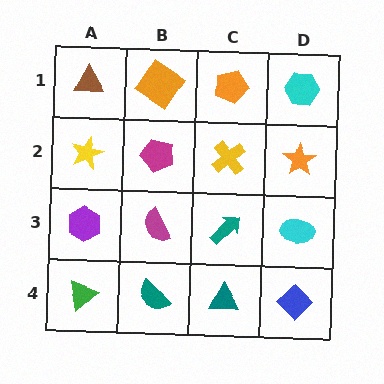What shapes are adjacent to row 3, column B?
A magenta pentagon (row 2, column B), a teal semicircle (row 4, column B), a purple hexagon (row 3, column A), a teal arrow (row 3, column C).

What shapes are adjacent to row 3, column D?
An orange star (row 2, column D), a blue diamond (row 4, column D), a teal arrow (row 3, column C).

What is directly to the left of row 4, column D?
A teal triangle.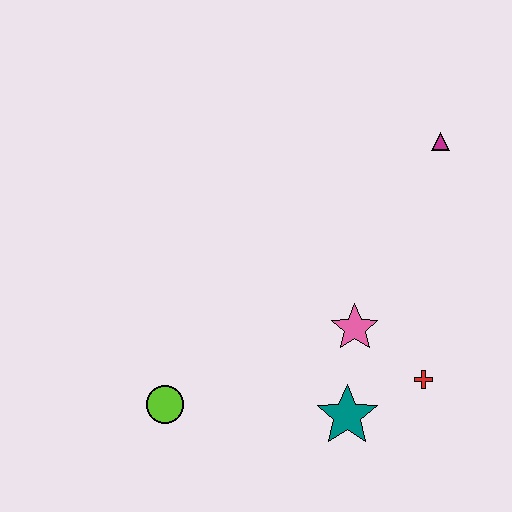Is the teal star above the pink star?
No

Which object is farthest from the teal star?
The magenta triangle is farthest from the teal star.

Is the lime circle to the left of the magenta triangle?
Yes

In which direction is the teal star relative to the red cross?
The teal star is to the left of the red cross.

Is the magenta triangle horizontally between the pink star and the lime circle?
No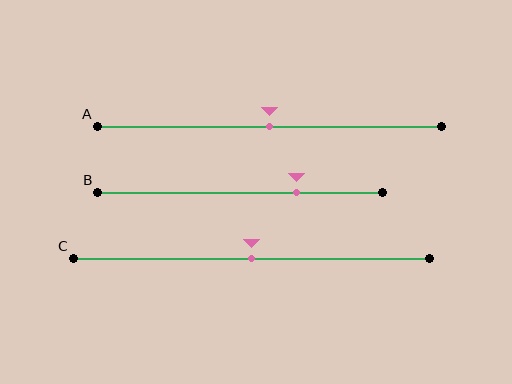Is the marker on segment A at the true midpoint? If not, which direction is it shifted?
Yes, the marker on segment A is at the true midpoint.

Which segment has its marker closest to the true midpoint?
Segment A has its marker closest to the true midpoint.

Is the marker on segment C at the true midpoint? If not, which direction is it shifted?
Yes, the marker on segment C is at the true midpoint.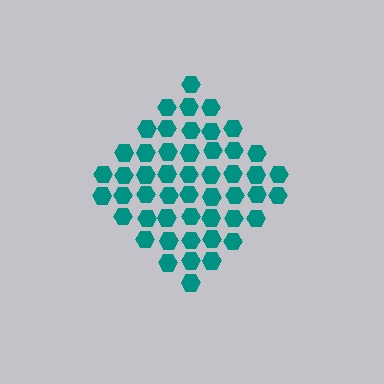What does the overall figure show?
The overall figure shows a diamond.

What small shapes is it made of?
It is made of small hexagons.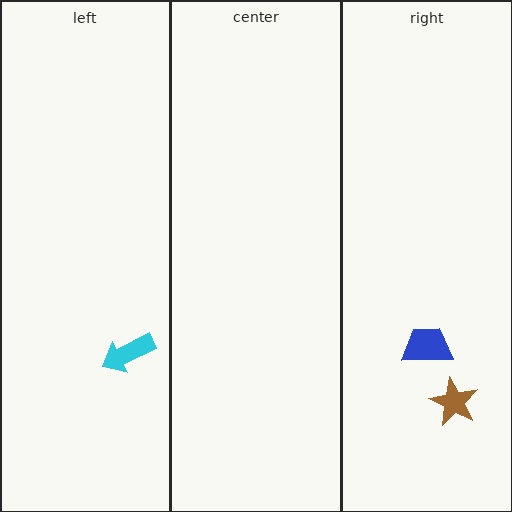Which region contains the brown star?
The right region.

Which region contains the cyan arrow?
The left region.